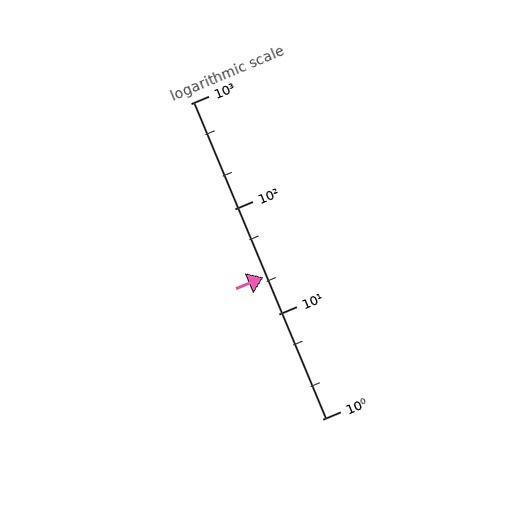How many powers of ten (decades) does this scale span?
The scale spans 3 decades, from 1 to 1000.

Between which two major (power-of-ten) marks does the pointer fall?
The pointer is between 10 and 100.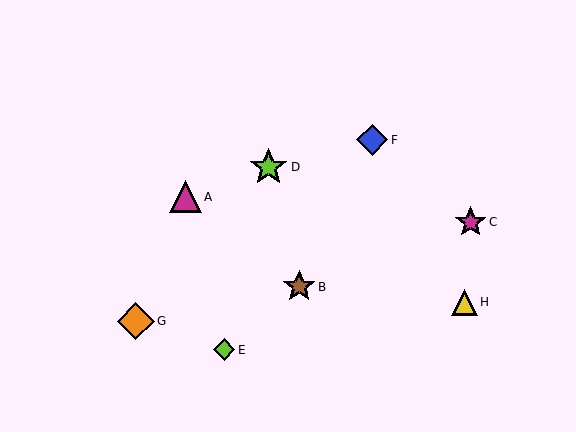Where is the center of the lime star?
The center of the lime star is at (269, 167).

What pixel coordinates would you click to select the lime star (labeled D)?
Click at (269, 167) to select the lime star D.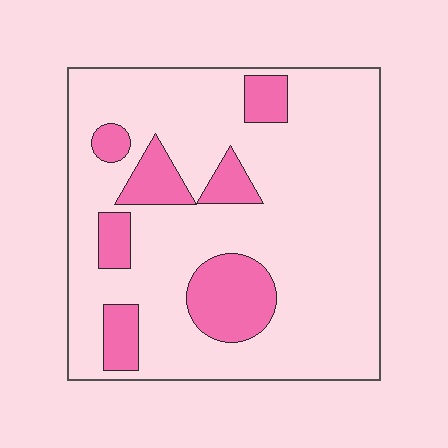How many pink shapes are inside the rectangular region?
7.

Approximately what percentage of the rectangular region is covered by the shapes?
Approximately 20%.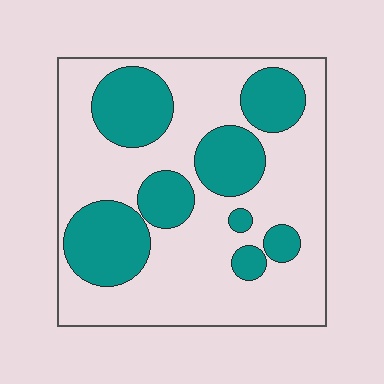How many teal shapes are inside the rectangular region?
8.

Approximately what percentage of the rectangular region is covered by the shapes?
Approximately 35%.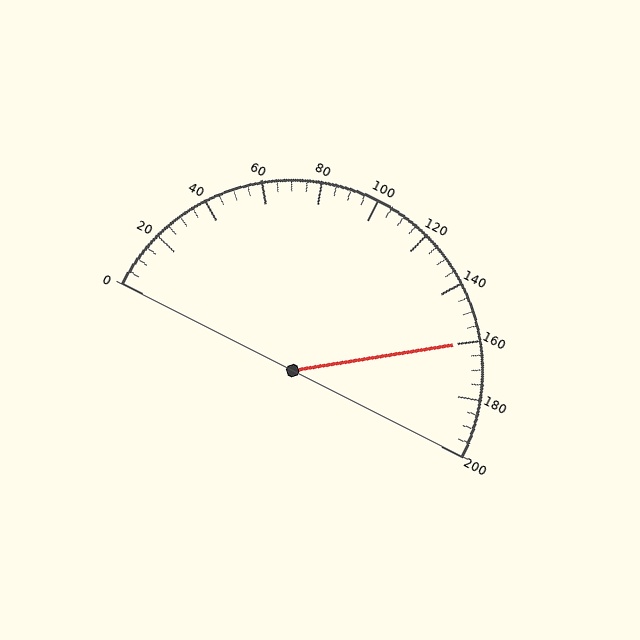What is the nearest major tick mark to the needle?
The nearest major tick mark is 160.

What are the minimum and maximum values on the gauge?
The gauge ranges from 0 to 200.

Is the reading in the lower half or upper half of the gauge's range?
The reading is in the upper half of the range (0 to 200).